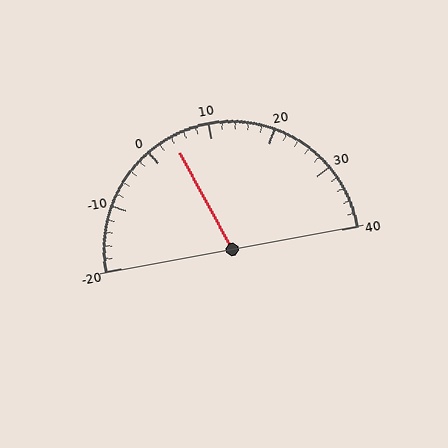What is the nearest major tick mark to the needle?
The nearest major tick mark is 0.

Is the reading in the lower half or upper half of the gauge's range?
The reading is in the lower half of the range (-20 to 40).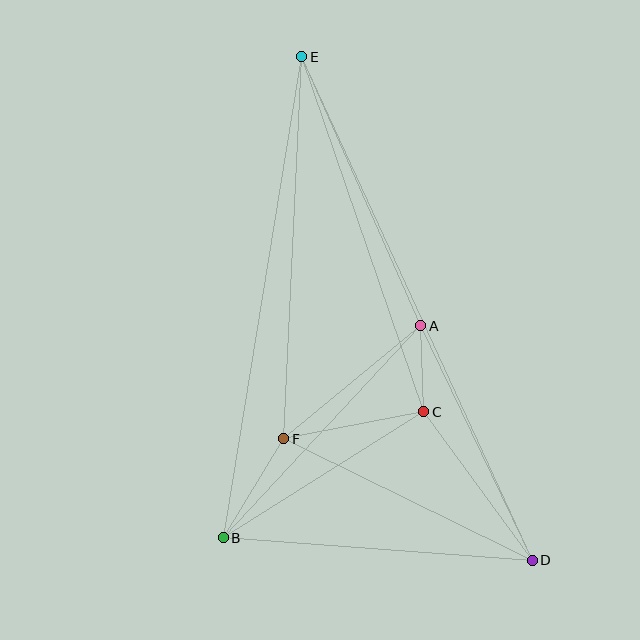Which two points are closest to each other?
Points A and C are closest to each other.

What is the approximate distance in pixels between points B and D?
The distance between B and D is approximately 310 pixels.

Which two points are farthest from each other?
Points D and E are farthest from each other.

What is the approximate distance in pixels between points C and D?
The distance between C and D is approximately 184 pixels.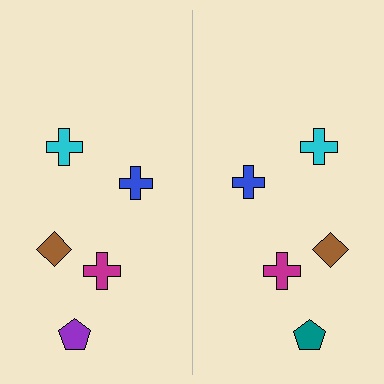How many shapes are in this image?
There are 10 shapes in this image.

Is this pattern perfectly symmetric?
No, the pattern is not perfectly symmetric. The teal pentagon on the right side breaks the symmetry — its mirror counterpart is purple.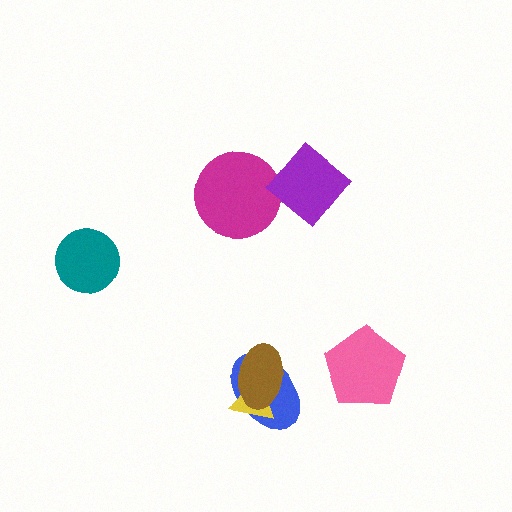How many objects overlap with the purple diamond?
1 object overlaps with the purple diamond.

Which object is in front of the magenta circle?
The purple diamond is in front of the magenta circle.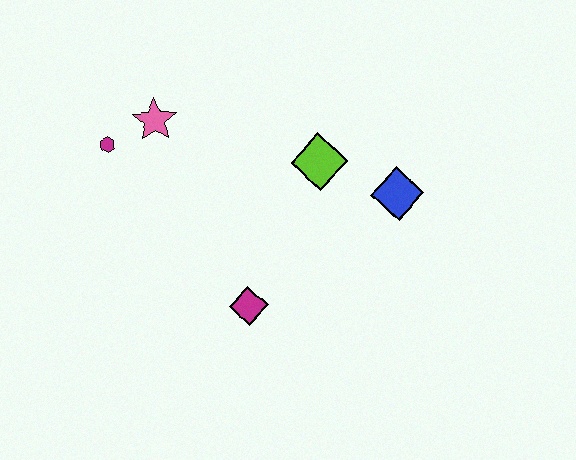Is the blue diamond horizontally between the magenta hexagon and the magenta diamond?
No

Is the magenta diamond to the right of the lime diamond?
No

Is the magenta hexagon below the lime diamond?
No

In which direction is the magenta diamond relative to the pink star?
The magenta diamond is below the pink star.